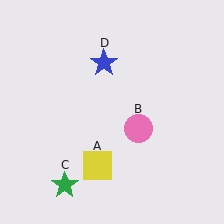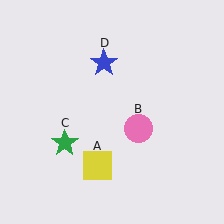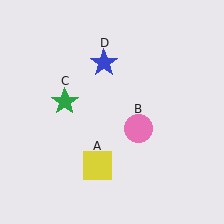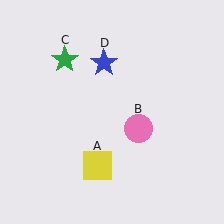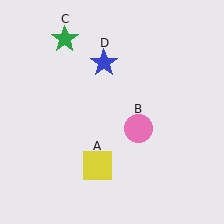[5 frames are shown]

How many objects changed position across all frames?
1 object changed position: green star (object C).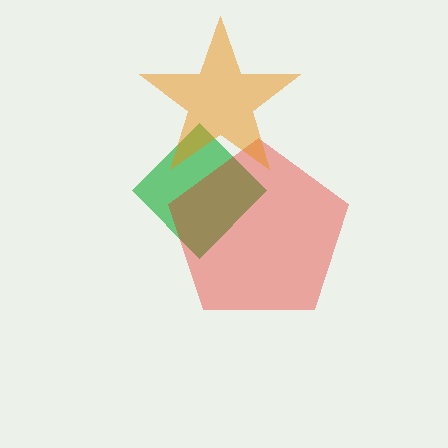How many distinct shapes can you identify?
There are 3 distinct shapes: a green diamond, a red pentagon, an orange star.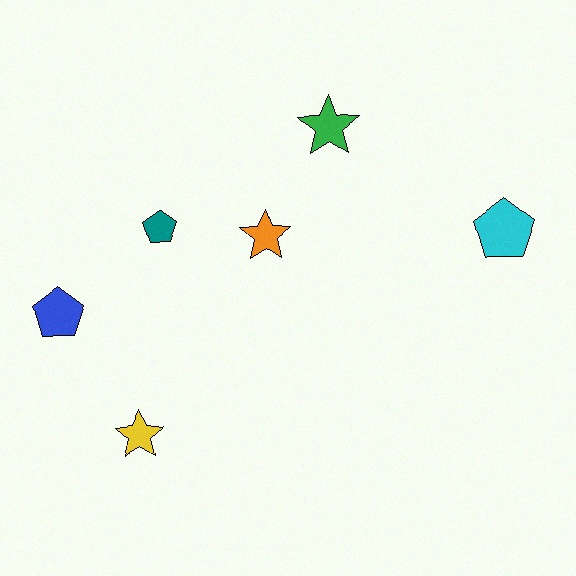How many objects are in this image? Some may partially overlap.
There are 6 objects.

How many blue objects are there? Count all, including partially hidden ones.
There is 1 blue object.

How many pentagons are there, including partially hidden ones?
There are 3 pentagons.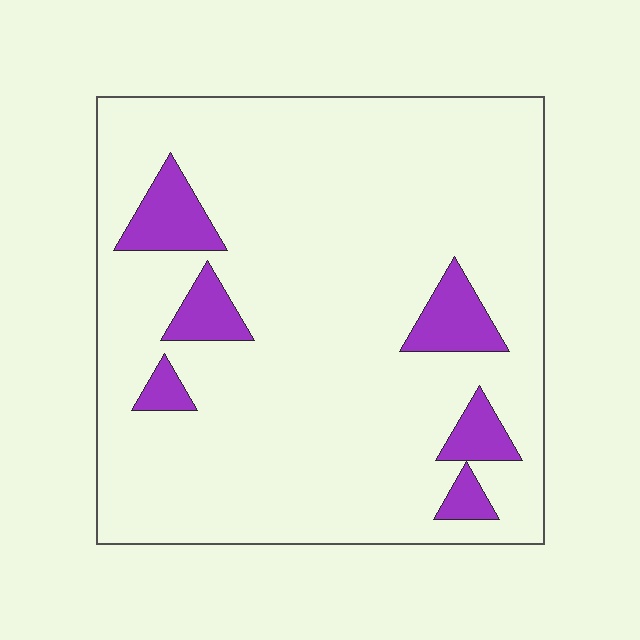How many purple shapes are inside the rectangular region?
6.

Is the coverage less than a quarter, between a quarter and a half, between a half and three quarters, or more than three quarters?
Less than a quarter.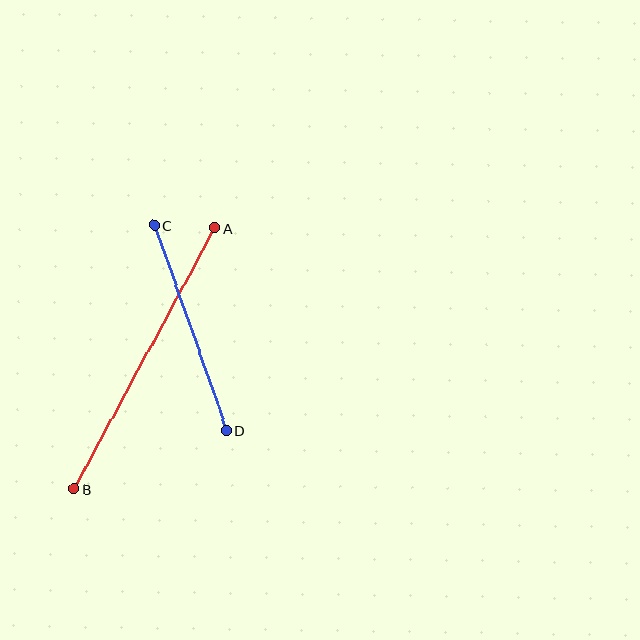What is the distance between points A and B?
The distance is approximately 296 pixels.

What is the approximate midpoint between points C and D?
The midpoint is at approximately (191, 328) pixels.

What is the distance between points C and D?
The distance is approximately 217 pixels.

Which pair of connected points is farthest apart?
Points A and B are farthest apart.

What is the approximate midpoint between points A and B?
The midpoint is at approximately (145, 359) pixels.